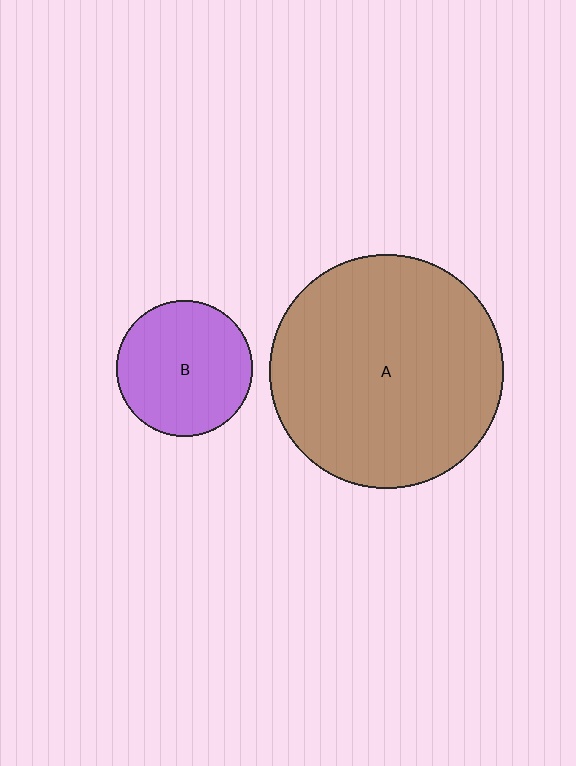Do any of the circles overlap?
No, none of the circles overlap.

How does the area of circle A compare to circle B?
Approximately 2.9 times.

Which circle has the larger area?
Circle A (brown).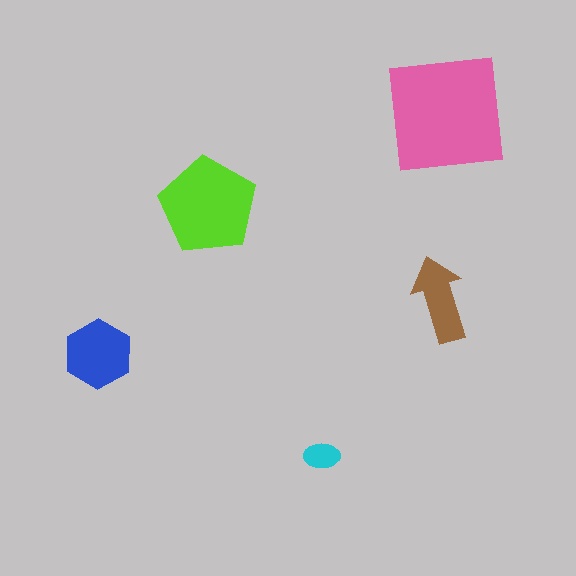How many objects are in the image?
There are 5 objects in the image.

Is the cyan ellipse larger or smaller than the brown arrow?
Smaller.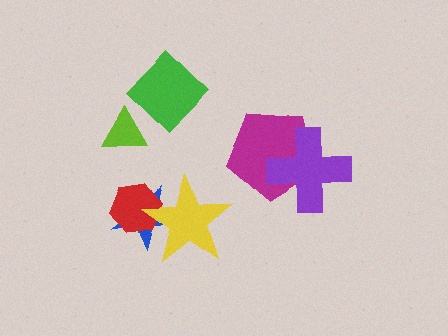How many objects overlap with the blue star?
2 objects overlap with the blue star.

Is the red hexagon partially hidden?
Yes, it is partially covered by another shape.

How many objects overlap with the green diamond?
0 objects overlap with the green diamond.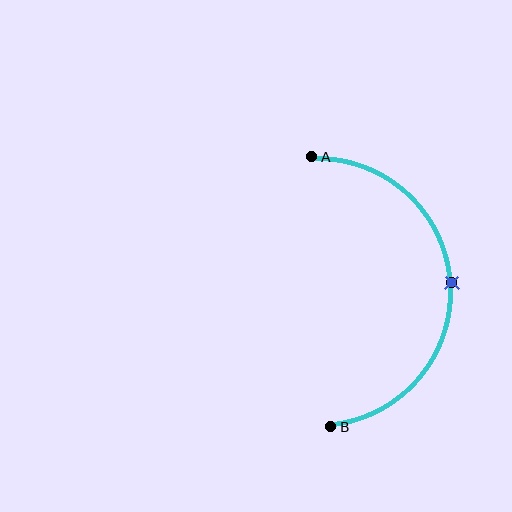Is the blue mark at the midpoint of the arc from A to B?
Yes. The blue mark lies on the arc at equal arc-length from both A and B — it is the arc midpoint.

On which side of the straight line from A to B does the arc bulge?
The arc bulges to the right of the straight line connecting A and B.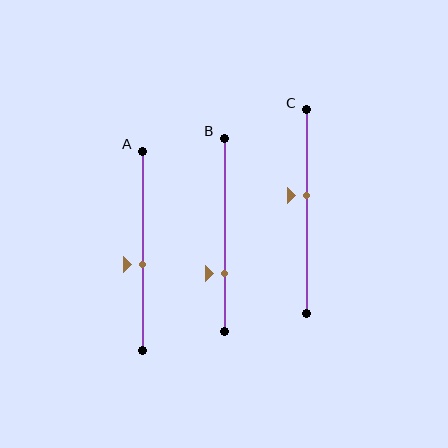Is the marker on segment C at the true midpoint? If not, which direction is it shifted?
No, the marker on segment C is shifted upward by about 8% of the segment length.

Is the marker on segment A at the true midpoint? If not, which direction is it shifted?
No, the marker on segment A is shifted downward by about 7% of the segment length.